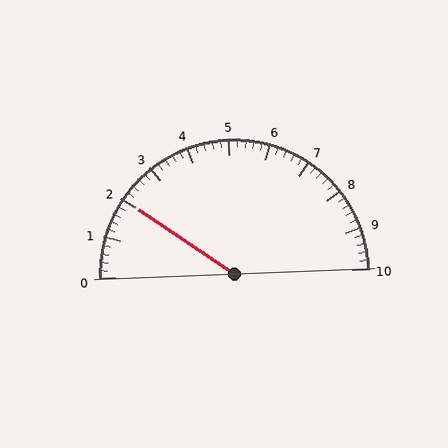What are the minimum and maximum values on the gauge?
The gauge ranges from 0 to 10.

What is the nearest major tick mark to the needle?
The nearest major tick mark is 2.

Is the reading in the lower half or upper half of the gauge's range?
The reading is in the lower half of the range (0 to 10).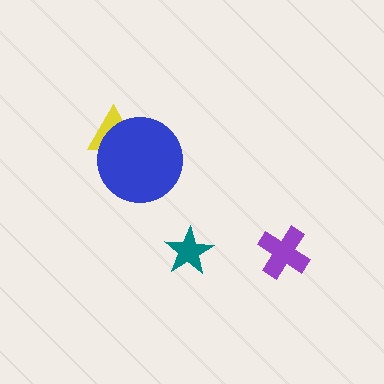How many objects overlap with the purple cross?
0 objects overlap with the purple cross.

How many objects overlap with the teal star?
0 objects overlap with the teal star.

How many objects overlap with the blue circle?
1 object overlaps with the blue circle.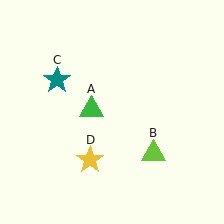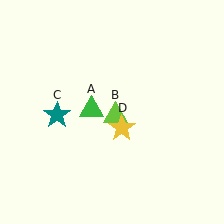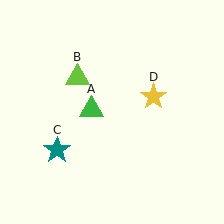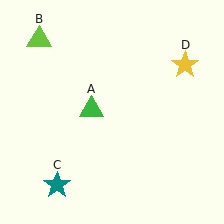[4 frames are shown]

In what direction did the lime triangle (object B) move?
The lime triangle (object B) moved up and to the left.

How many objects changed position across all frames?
3 objects changed position: lime triangle (object B), teal star (object C), yellow star (object D).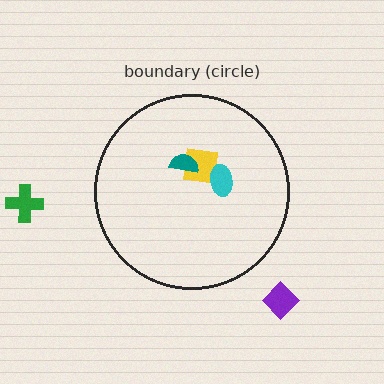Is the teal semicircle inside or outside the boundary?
Inside.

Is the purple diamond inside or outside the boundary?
Outside.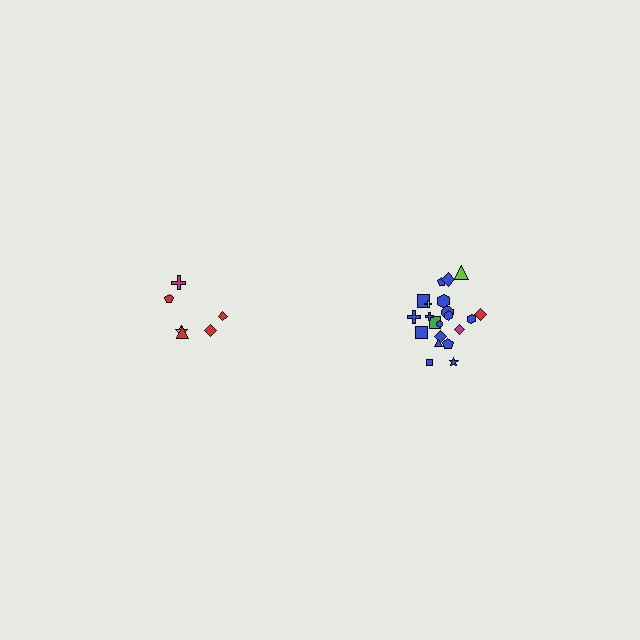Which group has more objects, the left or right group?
The right group.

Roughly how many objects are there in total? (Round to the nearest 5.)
Roughly 30 objects in total.